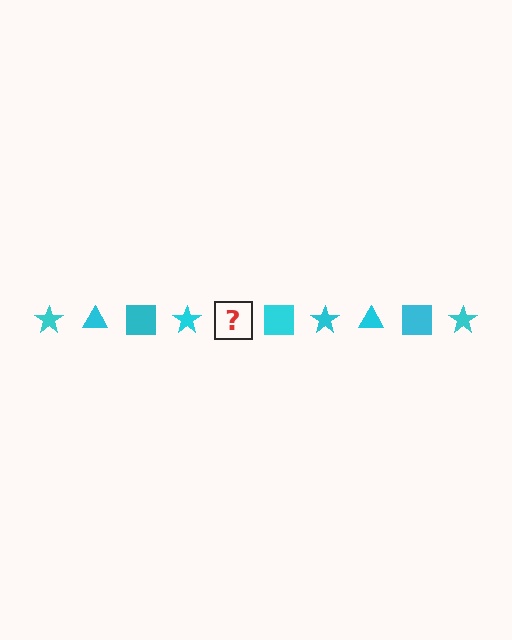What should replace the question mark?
The question mark should be replaced with a cyan triangle.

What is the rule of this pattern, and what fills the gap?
The rule is that the pattern cycles through star, triangle, square shapes in cyan. The gap should be filled with a cyan triangle.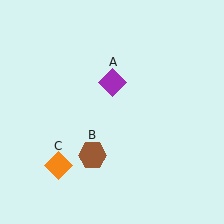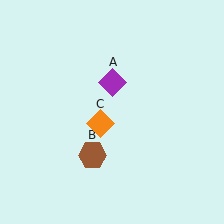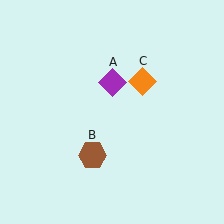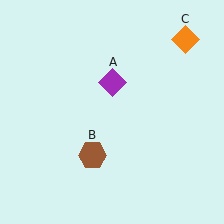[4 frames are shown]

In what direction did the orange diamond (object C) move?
The orange diamond (object C) moved up and to the right.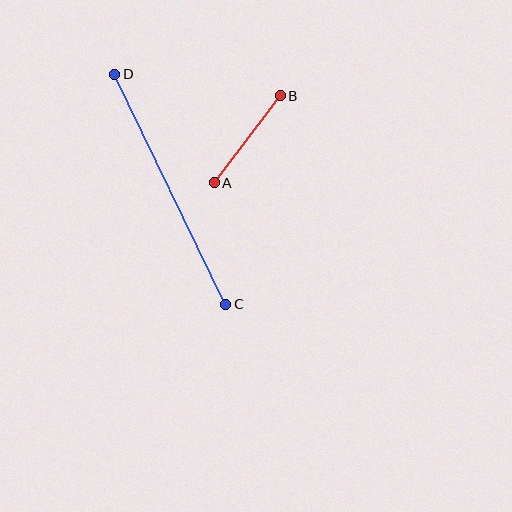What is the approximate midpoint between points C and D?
The midpoint is at approximately (170, 189) pixels.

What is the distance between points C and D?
The distance is approximately 255 pixels.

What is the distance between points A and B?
The distance is approximately 109 pixels.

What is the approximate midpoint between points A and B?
The midpoint is at approximately (247, 139) pixels.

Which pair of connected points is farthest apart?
Points C and D are farthest apart.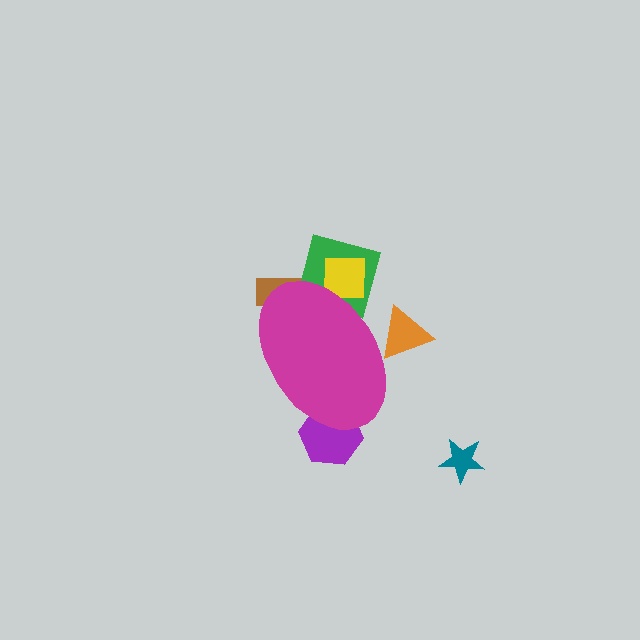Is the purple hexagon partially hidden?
Yes, the purple hexagon is partially hidden behind the magenta ellipse.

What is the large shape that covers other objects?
A magenta ellipse.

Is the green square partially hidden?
Yes, the green square is partially hidden behind the magenta ellipse.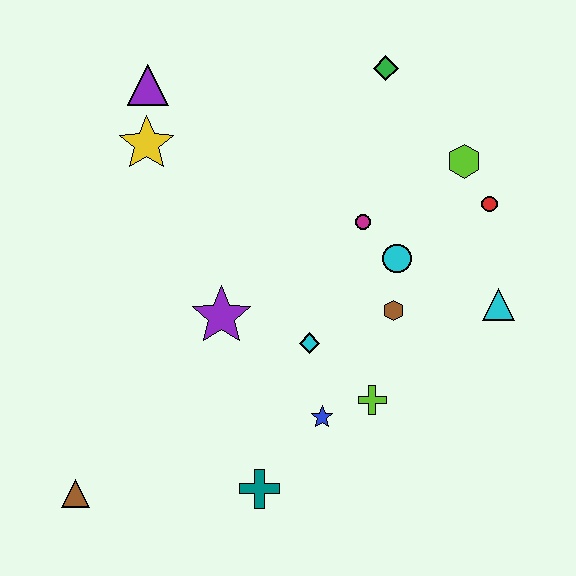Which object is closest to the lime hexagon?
The red circle is closest to the lime hexagon.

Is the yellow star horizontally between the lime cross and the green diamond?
No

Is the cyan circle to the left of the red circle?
Yes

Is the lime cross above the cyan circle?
No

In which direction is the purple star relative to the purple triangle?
The purple star is below the purple triangle.